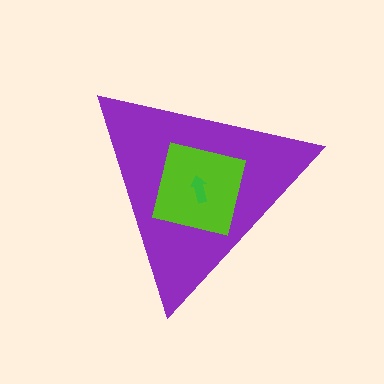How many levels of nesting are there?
3.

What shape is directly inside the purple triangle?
The lime square.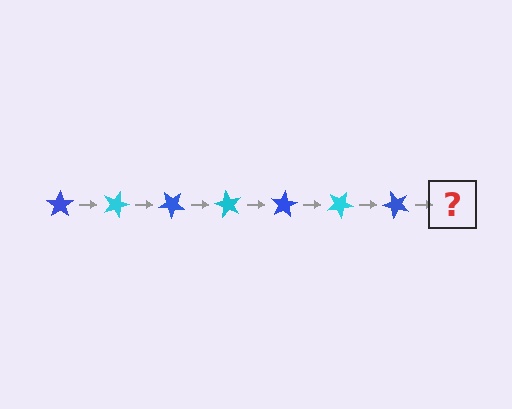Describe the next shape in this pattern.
It should be a cyan star, rotated 140 degrees from the start.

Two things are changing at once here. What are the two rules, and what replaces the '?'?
The two rules are that it rotates 20 degrees each step and the color cycles through blue and cyan. The '?' should be a cyan star, rotated 140 degrees from the start.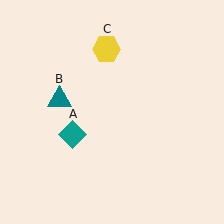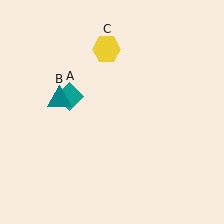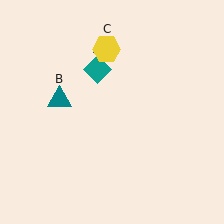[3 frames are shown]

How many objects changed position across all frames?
1 object changed position: teal diamond (object A).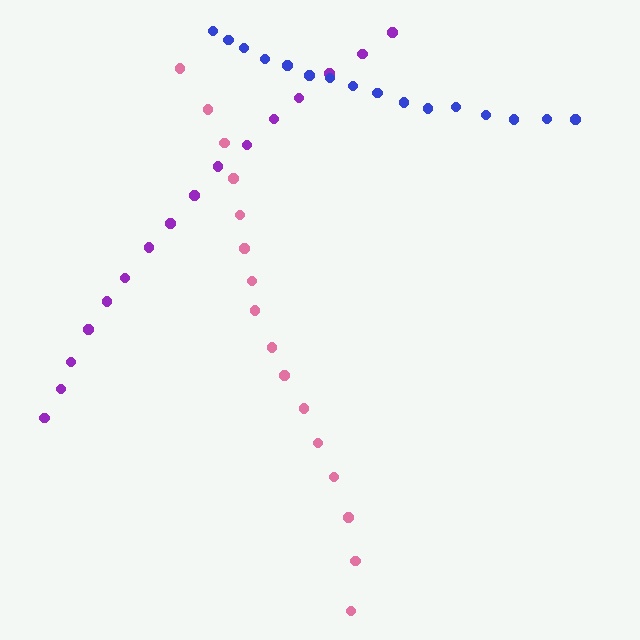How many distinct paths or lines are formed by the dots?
There are 3 distinct paths.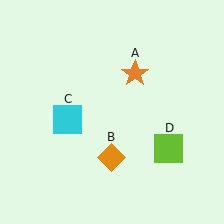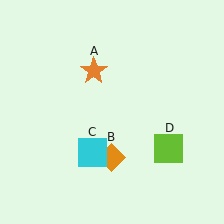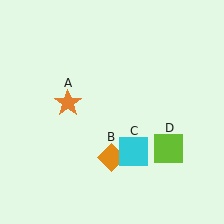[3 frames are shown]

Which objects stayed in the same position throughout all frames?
Orange diamond (object B) and lime square (object D) remained stationary.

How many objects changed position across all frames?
2 objects changed position: orange star (object A), cyan square (object C).